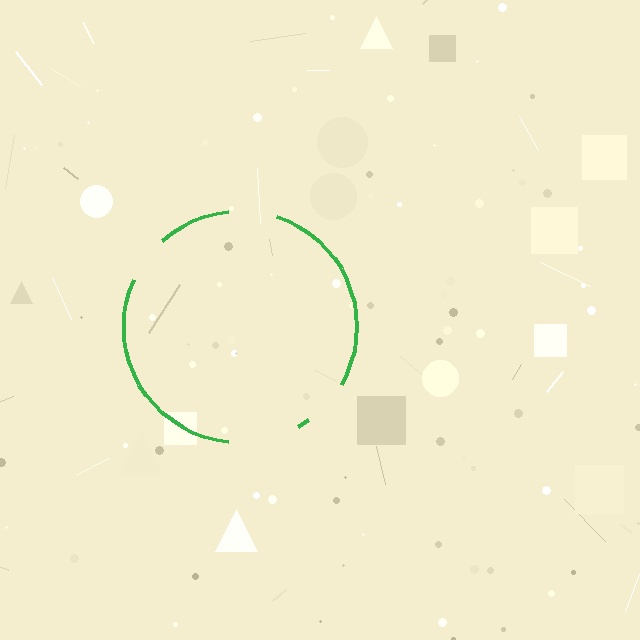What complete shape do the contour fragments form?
The contour fragments form a circle.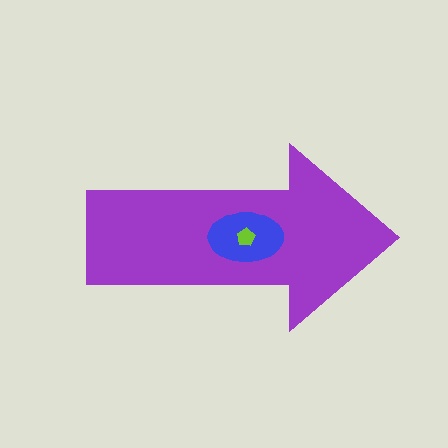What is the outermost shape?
The purple arrow.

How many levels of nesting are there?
3.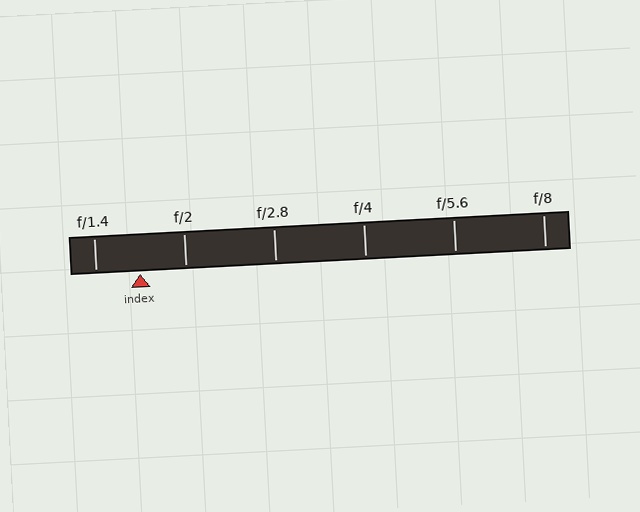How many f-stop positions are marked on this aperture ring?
There are 6 f-stop positions marked.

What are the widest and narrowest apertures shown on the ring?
The widest aperture shown is f/1.4 and the narrowest is f/8.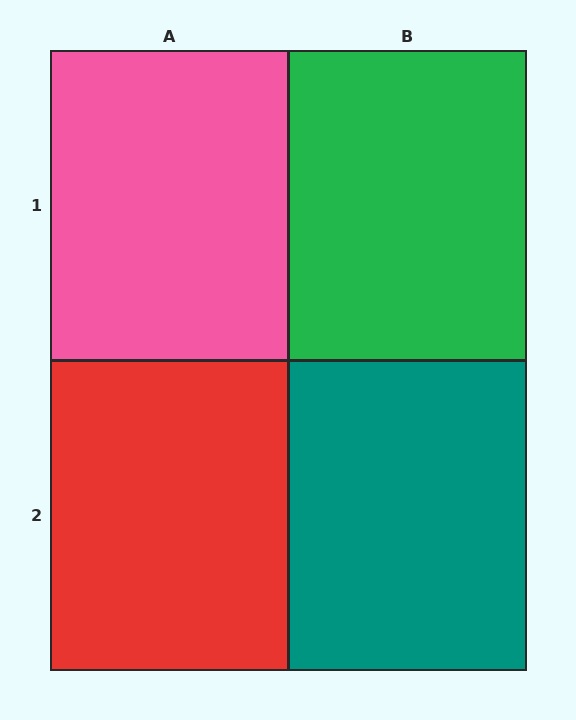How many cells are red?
1 cell is red.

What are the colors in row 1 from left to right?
Pink, green.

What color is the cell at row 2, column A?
Red.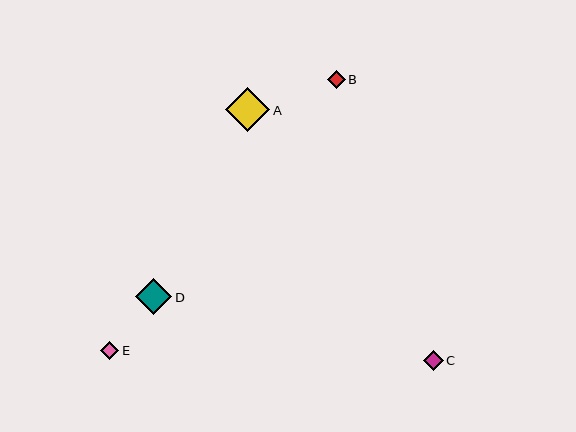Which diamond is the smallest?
Diamond B is the smallest with a size of approximately 18 pixels.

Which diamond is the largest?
Diamond A is the largest with a size of approximately 45 pixels.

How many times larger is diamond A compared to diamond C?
Diamond A is approximately 2.2 times the size of diamond C.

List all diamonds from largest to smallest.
From largest to smallest: A, D, C, E, B.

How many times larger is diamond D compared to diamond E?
Diamond D is approximately 2.0 times the size of diamond E.